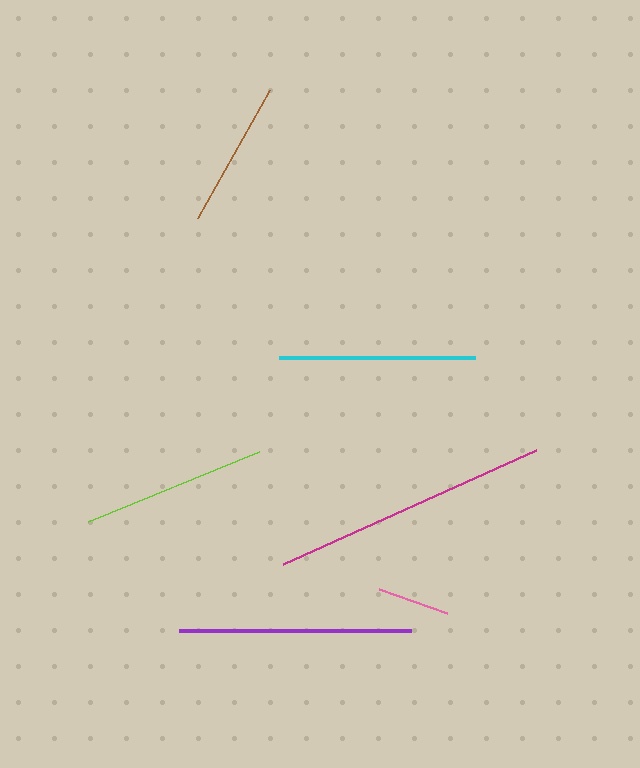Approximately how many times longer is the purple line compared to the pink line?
The purple line is approximately 3.2 times the length of the pink line.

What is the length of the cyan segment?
The cyan segment is approximately 196 pixels long.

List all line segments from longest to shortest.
From longest to shortest: magenta, purple, cyan, lime, brown, pink.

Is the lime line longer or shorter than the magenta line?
The magenta line is longer than the lime line.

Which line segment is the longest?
The magenta line is the longest at approximately 277 pixels.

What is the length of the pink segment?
The pink segment is approximately 72 pixels long.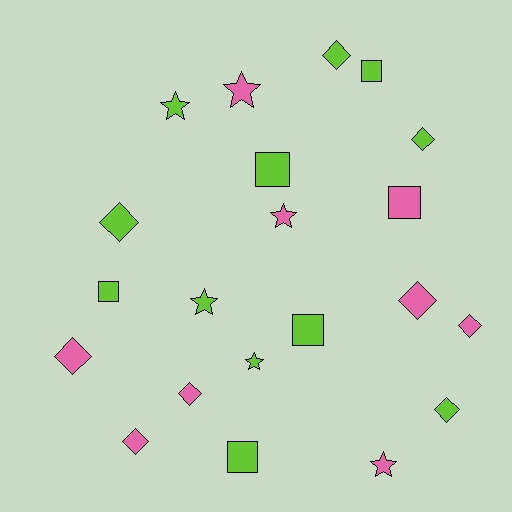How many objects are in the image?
There are 21 objects.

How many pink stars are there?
There are 3 pink stars.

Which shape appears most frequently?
Diamond, with 9 objects.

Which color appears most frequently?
Lime, with 12 objects.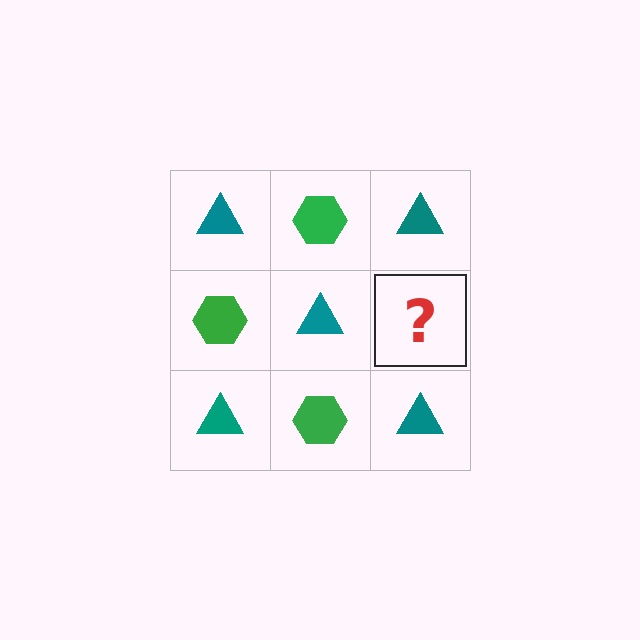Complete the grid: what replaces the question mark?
The question mark should be replaced with a green hexagon.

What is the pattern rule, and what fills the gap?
The rule is that it alternates teal triangle and green hexagon in a checkerboard pattern. The gap should be filled with a green hexagon.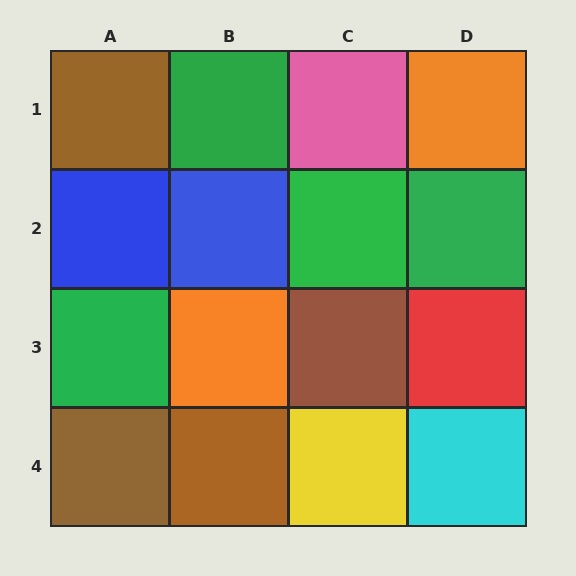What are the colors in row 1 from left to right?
Brown, green, pink, orange.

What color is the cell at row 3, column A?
Green.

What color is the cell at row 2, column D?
Green.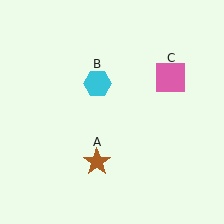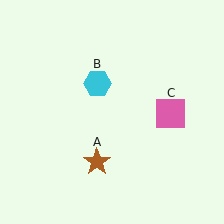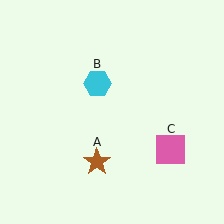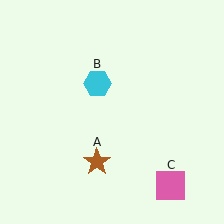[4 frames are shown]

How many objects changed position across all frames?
1 object changed position: pink square (object C).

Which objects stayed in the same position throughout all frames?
Brown star (object A) and cyan hexagon (object B) remained stationary.